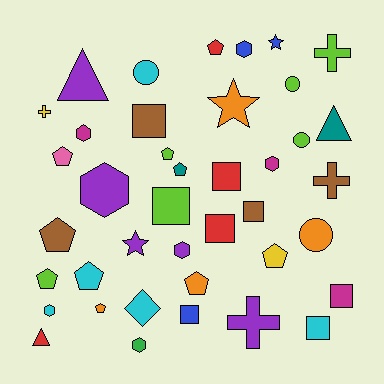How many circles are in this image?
There are 4 circles.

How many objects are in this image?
There are 40 objects.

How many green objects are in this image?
There is 1 green object.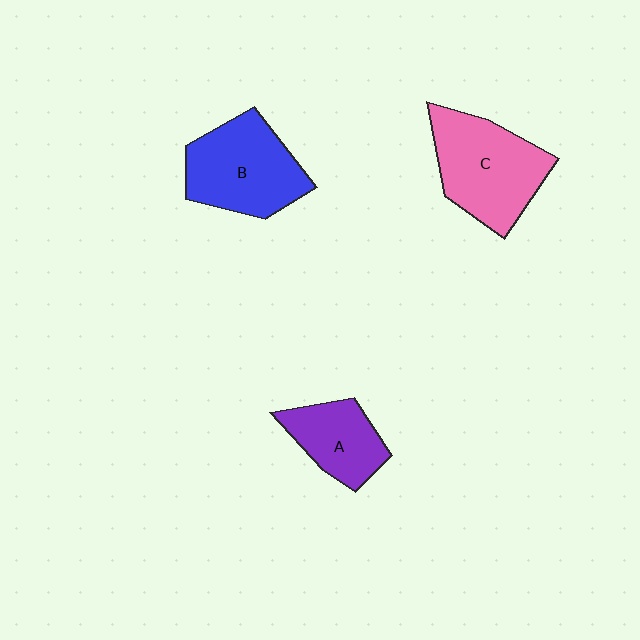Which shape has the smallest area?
Shape A (purple).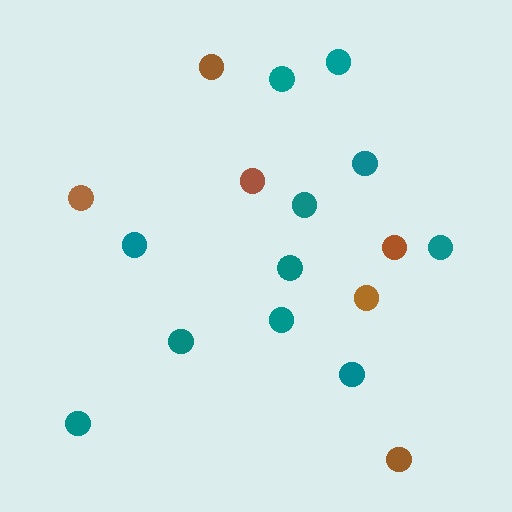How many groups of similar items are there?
There are 2 groups: one group of teal circles (11) and one group of brown circles (6).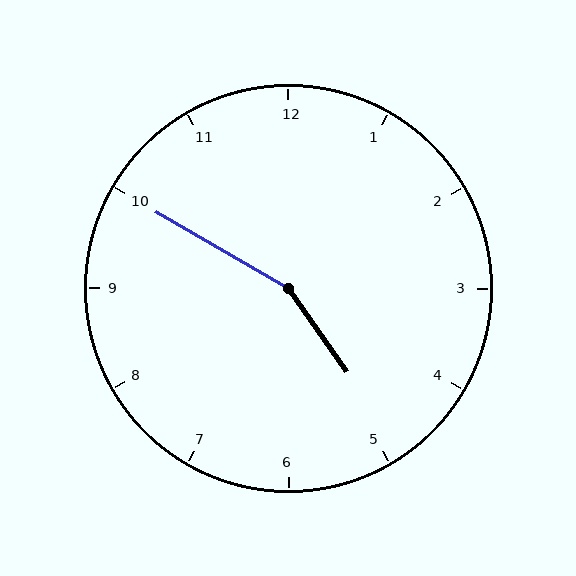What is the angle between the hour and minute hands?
Approximately 155 degrees.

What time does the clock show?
4:50.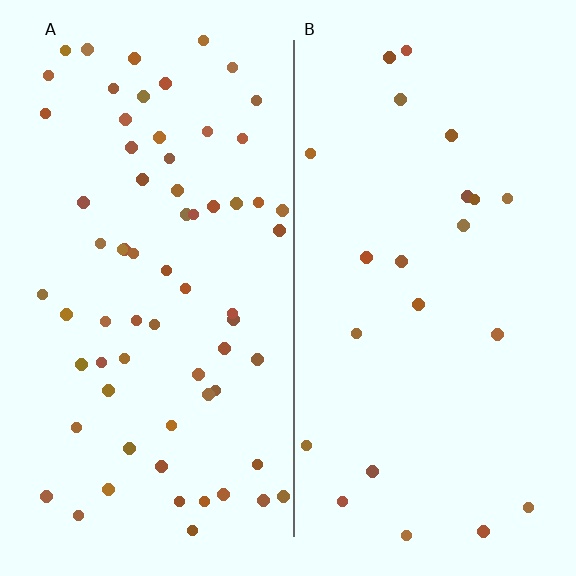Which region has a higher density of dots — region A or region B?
A (the left).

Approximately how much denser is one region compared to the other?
Approximately 3.0× — region A over region B.